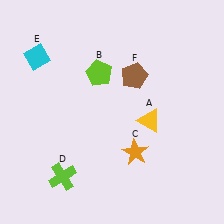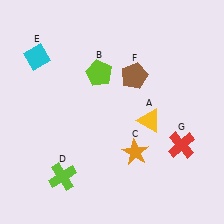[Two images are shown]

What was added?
A red cross (G) was added in Image 2.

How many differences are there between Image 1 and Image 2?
There is 1 difference between the two images.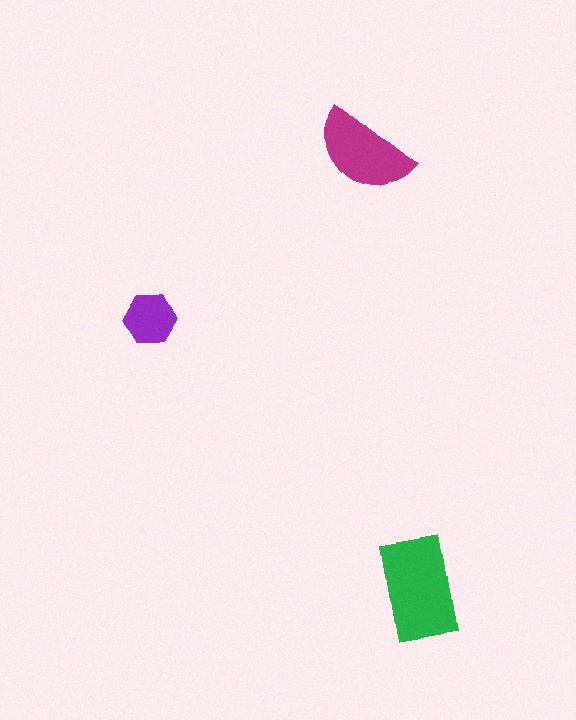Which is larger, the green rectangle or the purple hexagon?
The green rectangle.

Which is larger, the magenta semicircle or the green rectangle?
The green rectangle.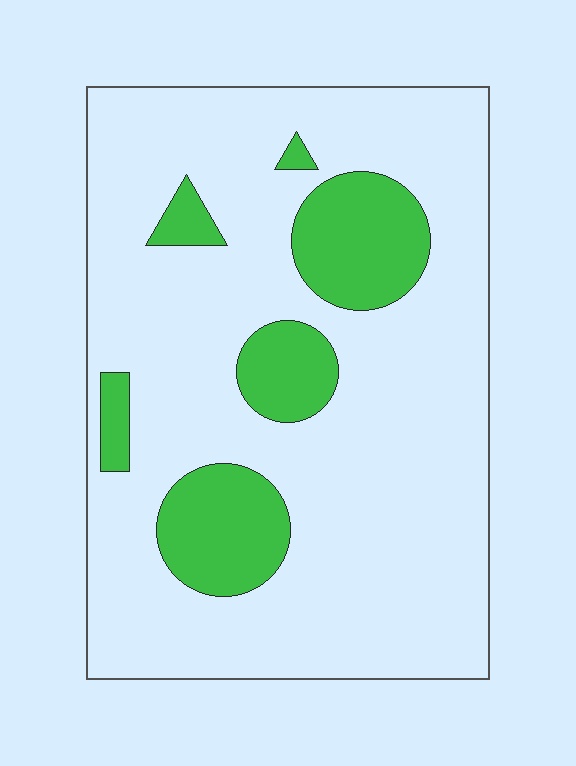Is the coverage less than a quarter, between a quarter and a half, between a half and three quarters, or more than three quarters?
Less than a quarter.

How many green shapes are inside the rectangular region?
6.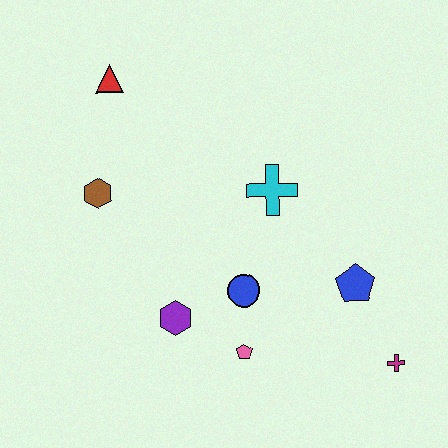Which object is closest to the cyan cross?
The blue circle is closest to the cyan cross.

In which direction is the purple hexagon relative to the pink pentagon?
The purple hexagon is to the left of the pink pentagon.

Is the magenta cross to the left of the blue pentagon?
No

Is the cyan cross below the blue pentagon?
No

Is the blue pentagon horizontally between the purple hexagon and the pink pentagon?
No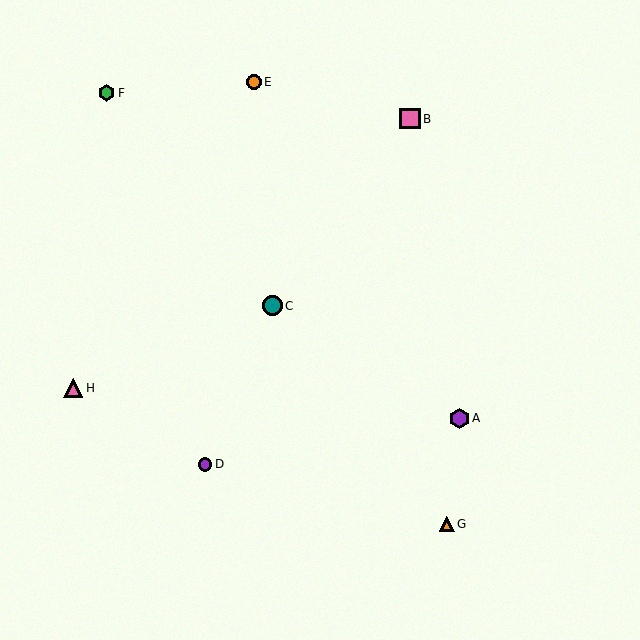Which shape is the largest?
The pink square (labeled B) is the largest.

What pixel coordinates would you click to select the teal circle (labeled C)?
Click at (273, 306) to select the teal circle C.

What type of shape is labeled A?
Shape A is a purple hexagon.